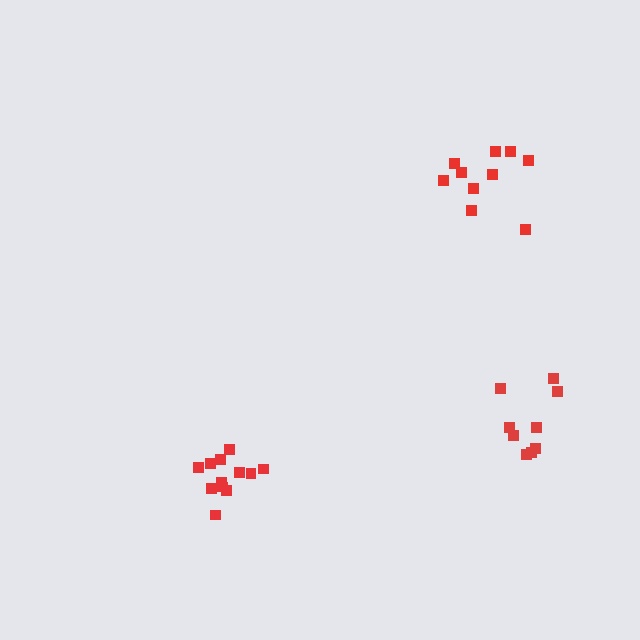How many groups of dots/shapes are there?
There are 3 groups.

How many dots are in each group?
Group 1: 12 dots, Group 2: 10 dots, Group 3: 9 dots (31 total).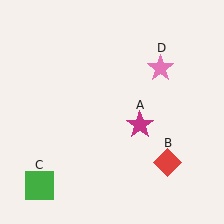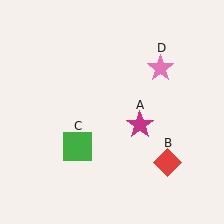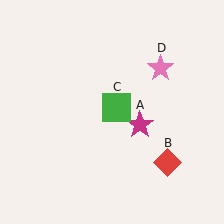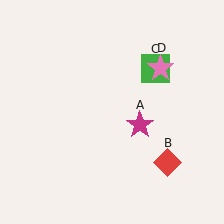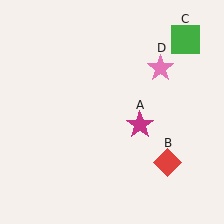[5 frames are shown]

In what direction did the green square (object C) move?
The green square (object C) moved up and to the right.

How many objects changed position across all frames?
1 object changed position: green square (object C).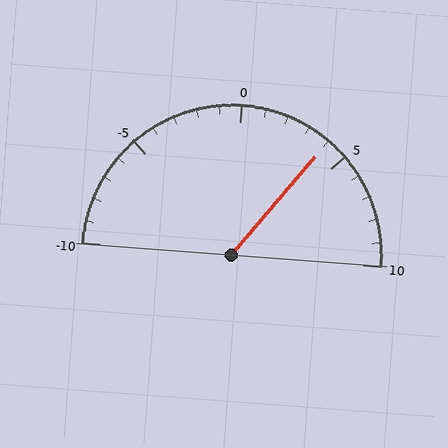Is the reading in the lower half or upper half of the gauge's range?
The reading is in the upper half of the range (-10 to 10).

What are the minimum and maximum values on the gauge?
The gauge ranges from -10 to 10.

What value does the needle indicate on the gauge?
The needle indicates approximately 4.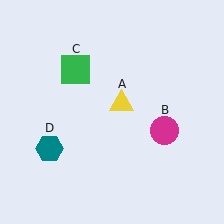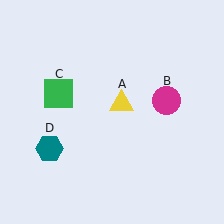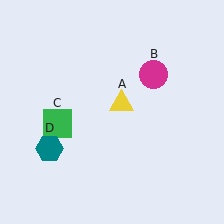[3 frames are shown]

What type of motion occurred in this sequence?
The magenta circle (object B), green square (object C) rotated counterclockwise around the center of the scene.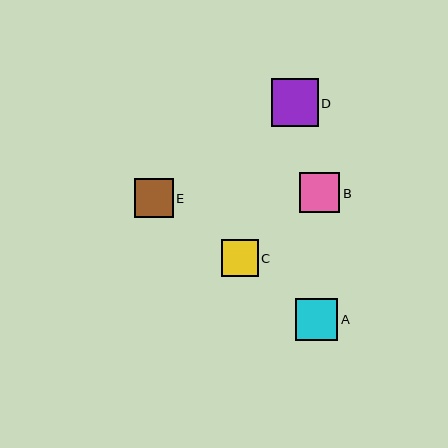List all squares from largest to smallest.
From largest to smallest: D, A, B, E, C.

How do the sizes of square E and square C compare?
Square E and square C are approximately the same size.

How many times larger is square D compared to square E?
Square D is approximately 1.2 times the size of square E.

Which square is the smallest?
Square C is the smallest with a size of approximately 37 pixels.